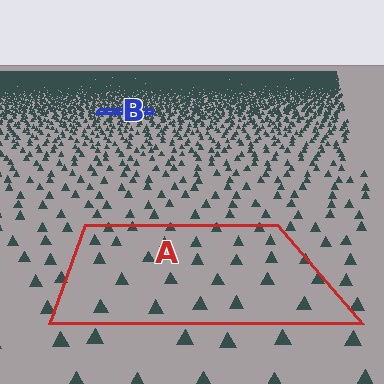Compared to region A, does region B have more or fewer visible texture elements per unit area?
Region B has more texture elements per unit area — they are packed more densely because it is farther away.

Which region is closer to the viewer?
Region A is closer. The texture elements there are larger and more spread out.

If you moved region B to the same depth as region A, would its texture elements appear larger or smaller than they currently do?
They would appear larger. At a closer depth, the same texture elements are projected at a bigger on-screen size.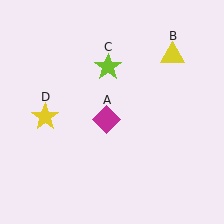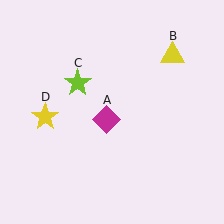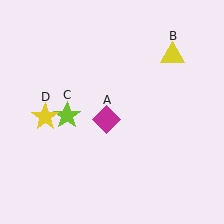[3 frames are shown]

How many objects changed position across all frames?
1 object changed position: lime star (object C).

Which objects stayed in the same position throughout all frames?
Magenta diamond (object A) and yellow triangle (object B) and yellow star (object D) remained stationary.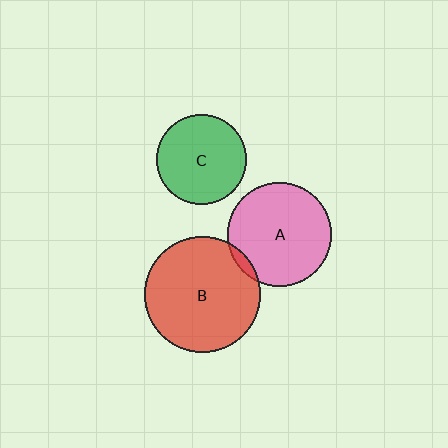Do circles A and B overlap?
Yes.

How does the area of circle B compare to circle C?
Approximately 1.7 times.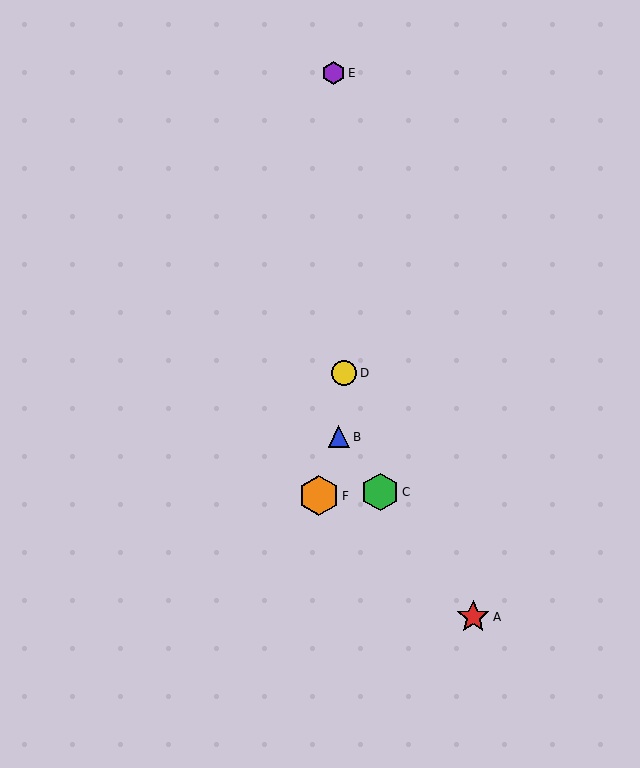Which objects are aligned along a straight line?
Objects A, B, C are aligned along a straight line.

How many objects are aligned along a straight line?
3 objects (A, B, C) are aligned along a straight line.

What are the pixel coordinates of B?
Object B is at (339, 437).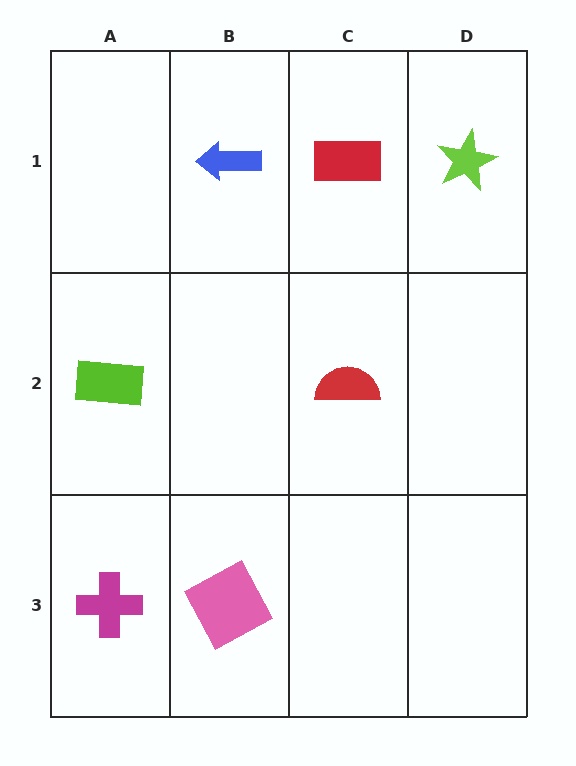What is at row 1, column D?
A lime star.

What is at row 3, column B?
A pink square.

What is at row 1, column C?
A red rectangle.